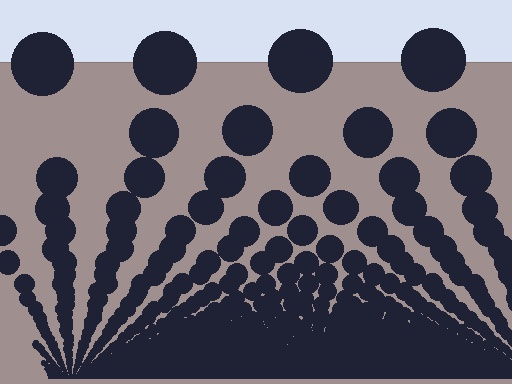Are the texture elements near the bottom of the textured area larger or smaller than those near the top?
Smaller. The gradient is inverted — elements near the bottom are smaller and denser.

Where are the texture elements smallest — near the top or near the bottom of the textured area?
Near the bottom.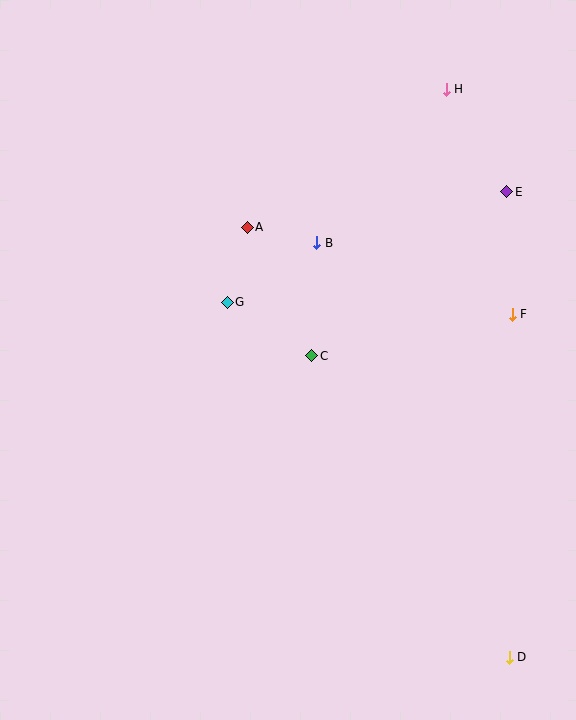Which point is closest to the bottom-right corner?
Point D is closest to the bottom-right corner.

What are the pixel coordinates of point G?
Point G is at (227, 302).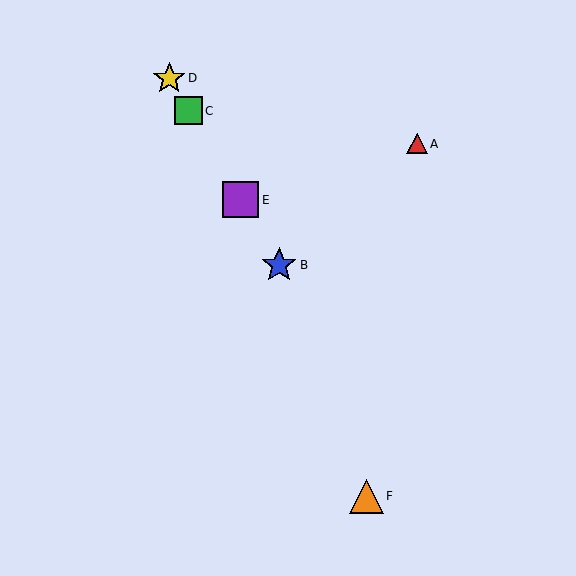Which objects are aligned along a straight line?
Objects B, C, D, E are aligned along a straight line.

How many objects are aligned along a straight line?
4 objects (B, C, D, E) are aligned along a straight line.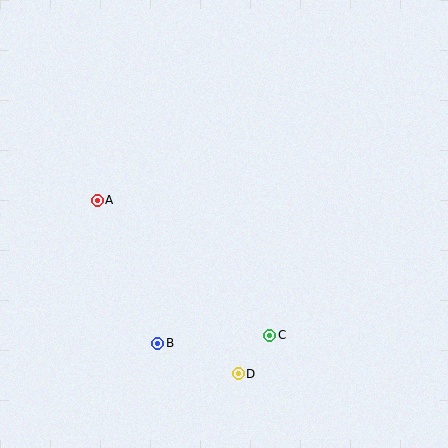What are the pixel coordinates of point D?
Point D is at (238, 374).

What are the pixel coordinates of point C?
Point C is at (270, 335).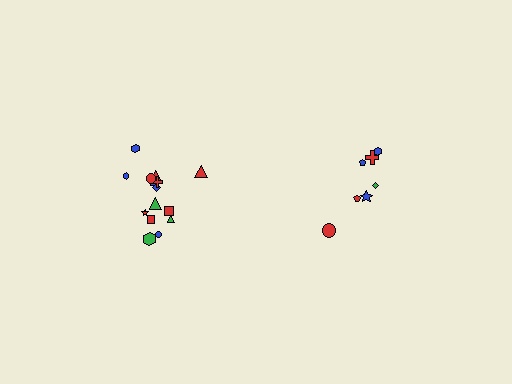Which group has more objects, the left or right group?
The left group.